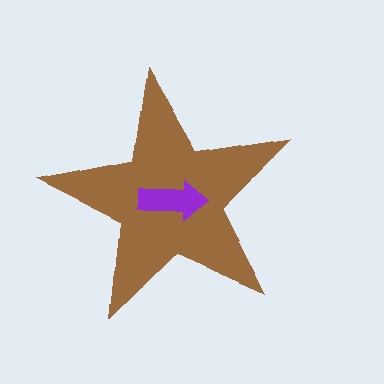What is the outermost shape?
The brown star.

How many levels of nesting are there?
2.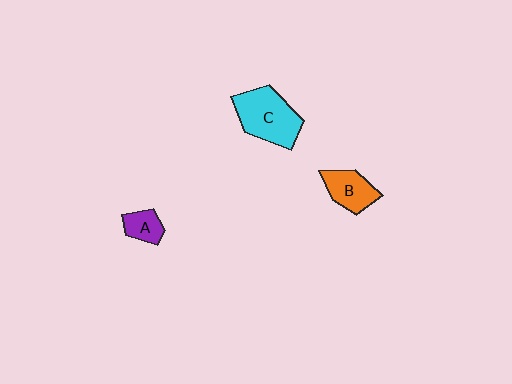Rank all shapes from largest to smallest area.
From largest to smallest: C (cyan), B (orange), A (purple).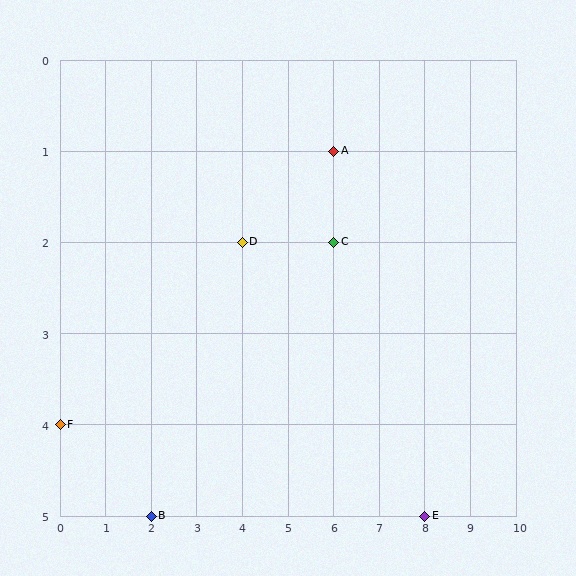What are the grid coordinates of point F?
Point F is at grid coordinates (0, 4).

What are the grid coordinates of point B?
Point B is at grid coordinates (2, 5).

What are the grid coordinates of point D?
Point D is at grid coordinates (4, 2).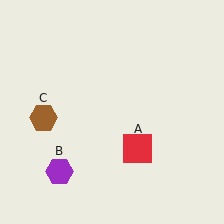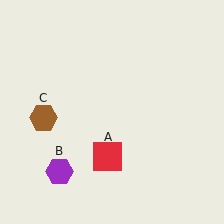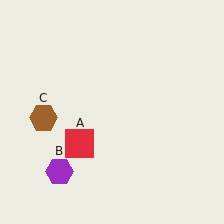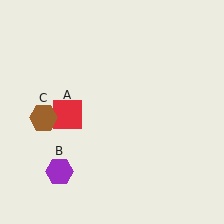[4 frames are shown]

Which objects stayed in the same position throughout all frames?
Purple hexagon (object B) and brown hexagon (object C) remained stationary.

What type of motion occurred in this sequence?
The red square (object A) rotated clockwise around the center of the scene.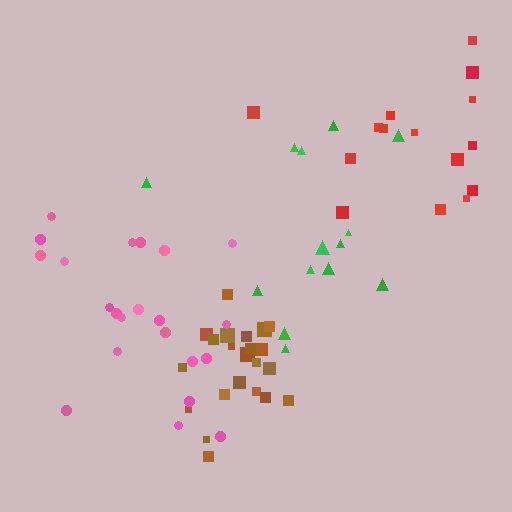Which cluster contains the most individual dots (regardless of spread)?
Brown (22).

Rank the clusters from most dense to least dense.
brown, pink, red, green.